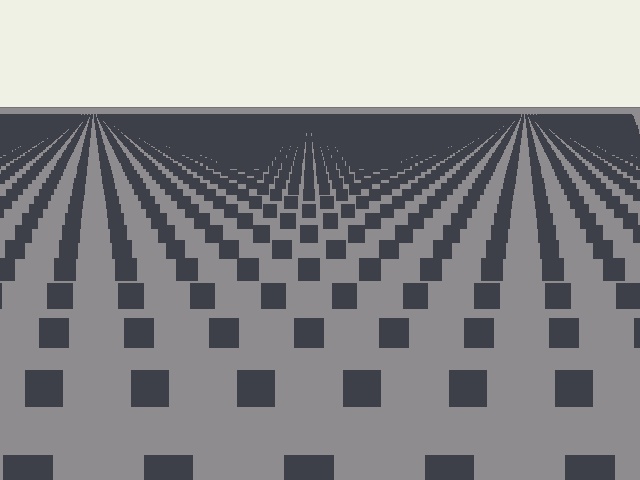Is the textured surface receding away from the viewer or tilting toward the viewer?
The surface is receding away from the viewer. Texture elements get smaller and denser toward the top.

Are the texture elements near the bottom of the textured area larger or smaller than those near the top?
Larger. Near the bottom, elements are closer to the viewer and appear at a bigger on-screen size.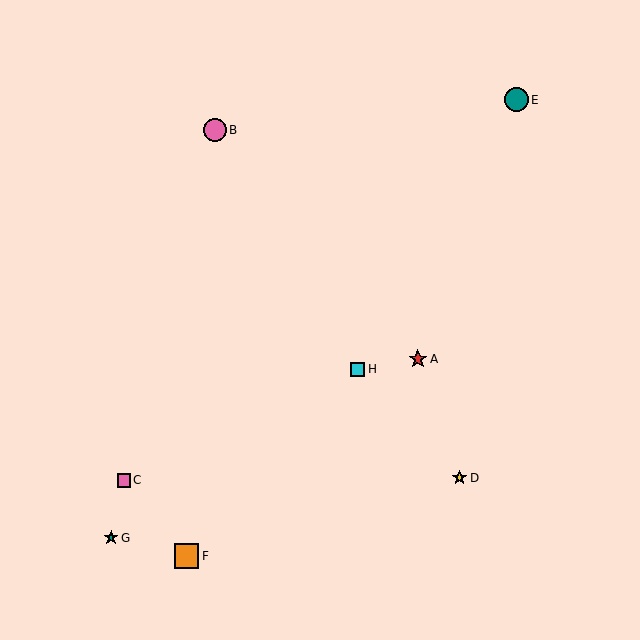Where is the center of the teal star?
The center of the teal star is at (111, 538).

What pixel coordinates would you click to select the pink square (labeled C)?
Click at (124, 480) to select the pink square C.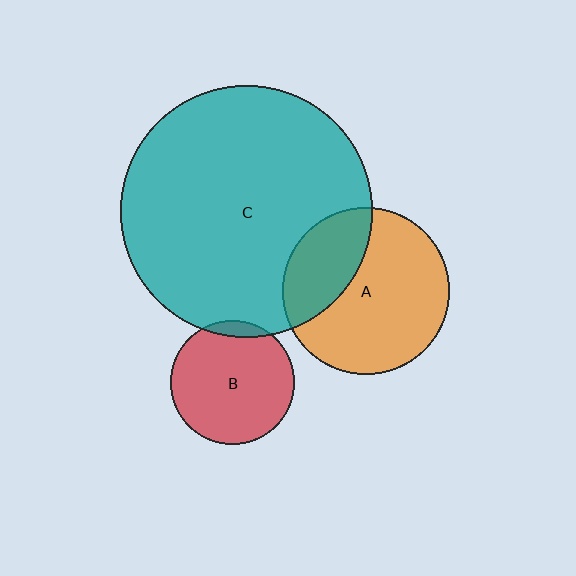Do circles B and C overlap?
Yes.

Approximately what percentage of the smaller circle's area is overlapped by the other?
Approximately 5%.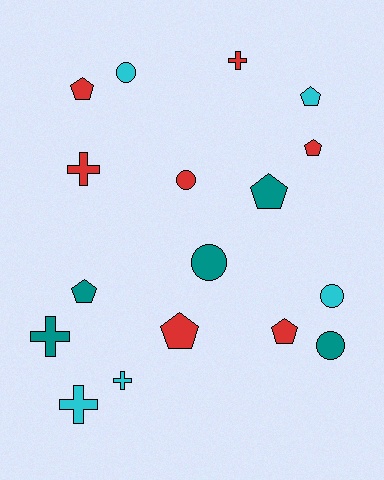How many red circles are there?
There is 1 red circle.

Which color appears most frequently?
Red, with 7 objects.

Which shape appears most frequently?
Pentagon, with 7 objects.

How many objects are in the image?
There are 17 objects.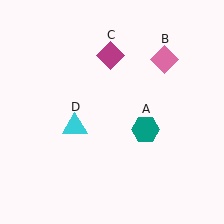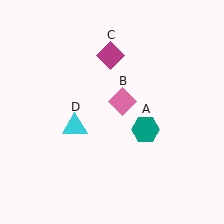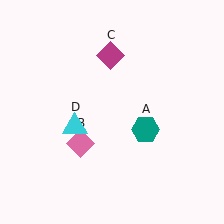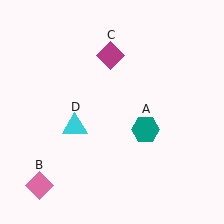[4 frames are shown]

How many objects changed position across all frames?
1 object changed position: pink diamond (object B).